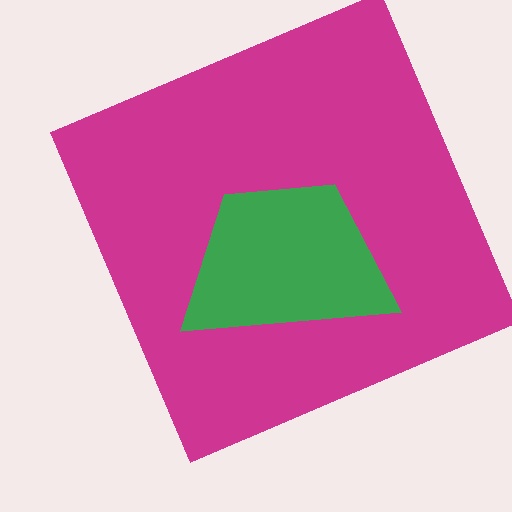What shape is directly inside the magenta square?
The green trapezoid.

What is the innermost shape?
The green trapezoid.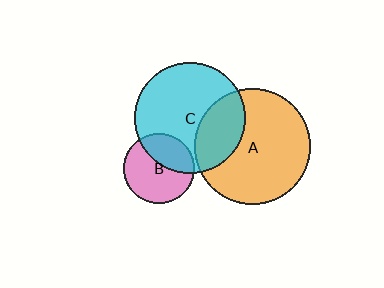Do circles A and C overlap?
Yes.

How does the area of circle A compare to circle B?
Approximately 2.7 times.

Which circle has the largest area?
Circle A (orange).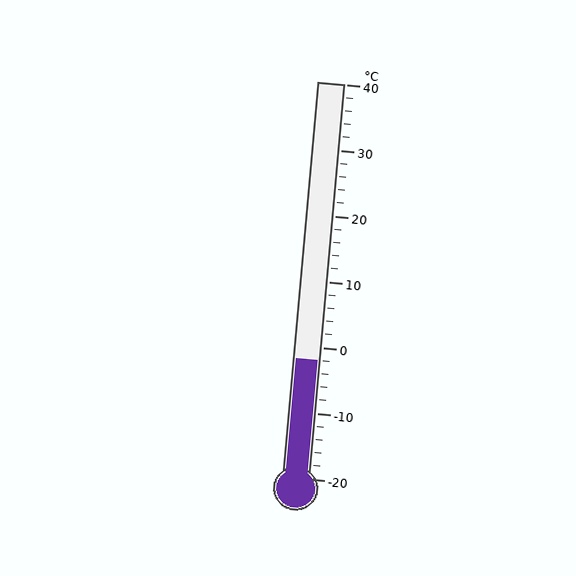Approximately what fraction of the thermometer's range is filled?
The thermometer is filled to approximately 30% of its range.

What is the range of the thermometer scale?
The thermometer scale ranges from -20°C to 40°C.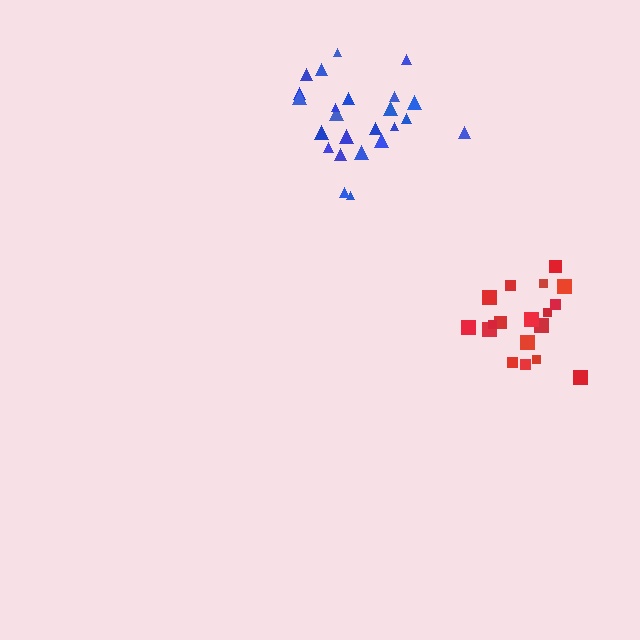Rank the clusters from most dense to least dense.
red, blue.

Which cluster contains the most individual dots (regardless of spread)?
Blue (24).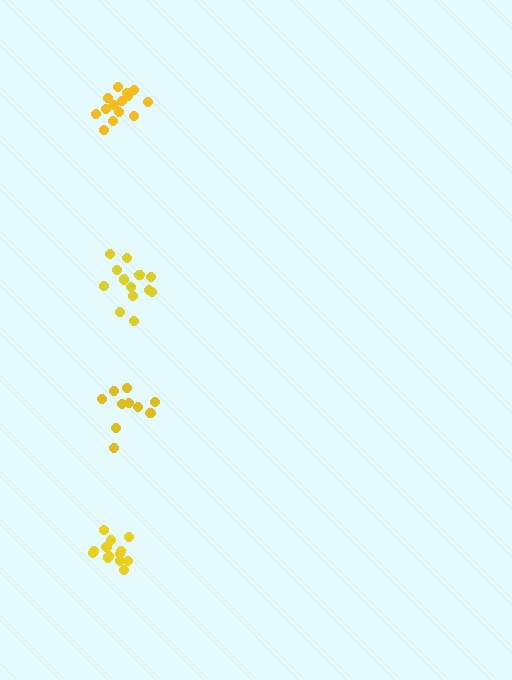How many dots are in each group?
Group 1: 14 dots, Group 2: 14 dots, Group 3: 10 dots, Group 4: 13 dots (51 total).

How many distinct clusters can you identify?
There are 4 distinct clusters.